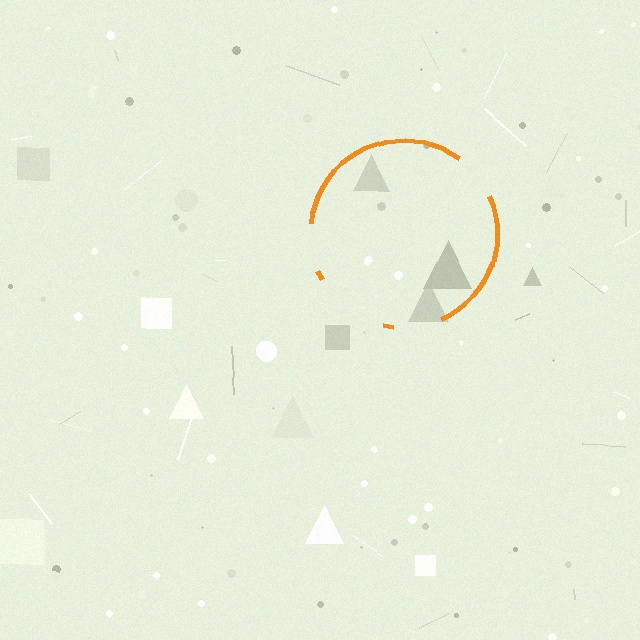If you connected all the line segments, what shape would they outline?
They would outline a circle.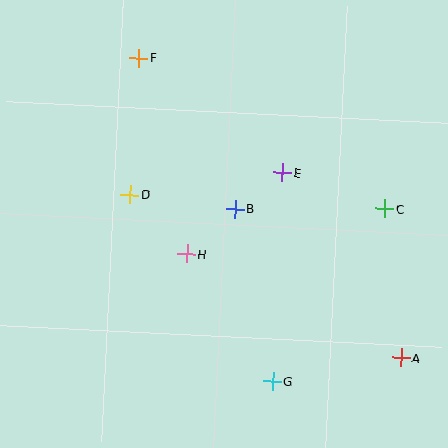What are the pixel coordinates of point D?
Point D is at (130, 194).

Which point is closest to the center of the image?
Point B at (235, 209) is closest to the center.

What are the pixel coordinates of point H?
Point H is at (187, 254).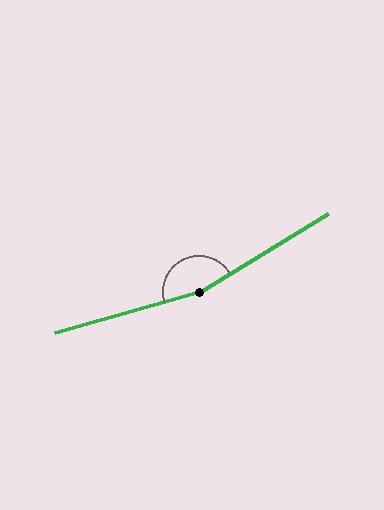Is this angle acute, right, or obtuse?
It is obtuse.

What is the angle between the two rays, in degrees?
Approximately 165 degrees.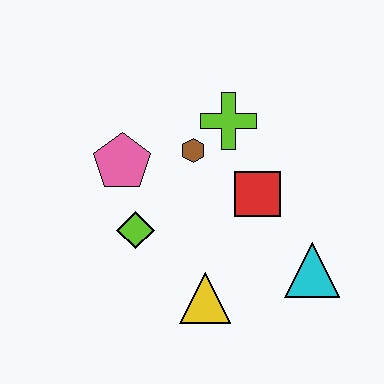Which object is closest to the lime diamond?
The pink pentagon is closest to the lime diamond.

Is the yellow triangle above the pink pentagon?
No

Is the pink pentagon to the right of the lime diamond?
No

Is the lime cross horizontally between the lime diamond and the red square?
Yes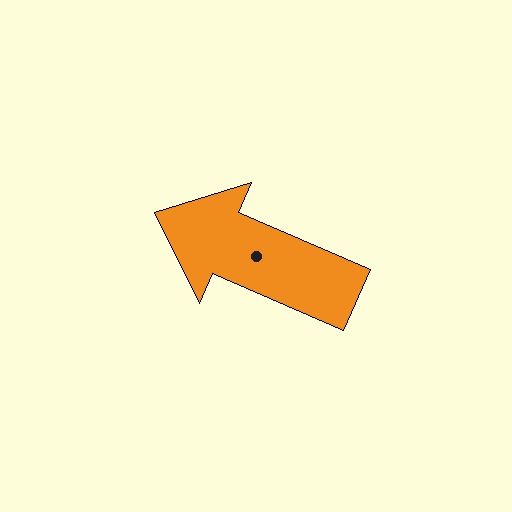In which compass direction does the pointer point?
Northwest.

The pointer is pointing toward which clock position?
Roughly 10 o'clock.